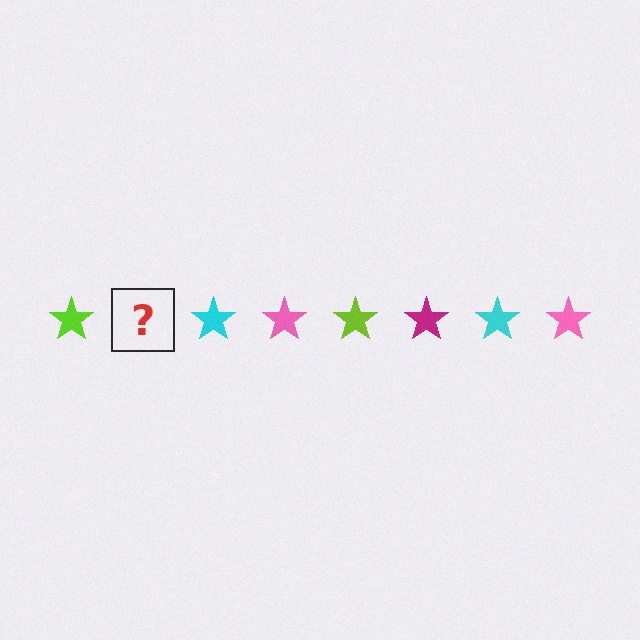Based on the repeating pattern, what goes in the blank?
The blank should be a magenta star.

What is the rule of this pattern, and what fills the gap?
The rule is that the pattern cycles through lime, magenta, cyan, pink stars. The gap should be filled with a magenta star.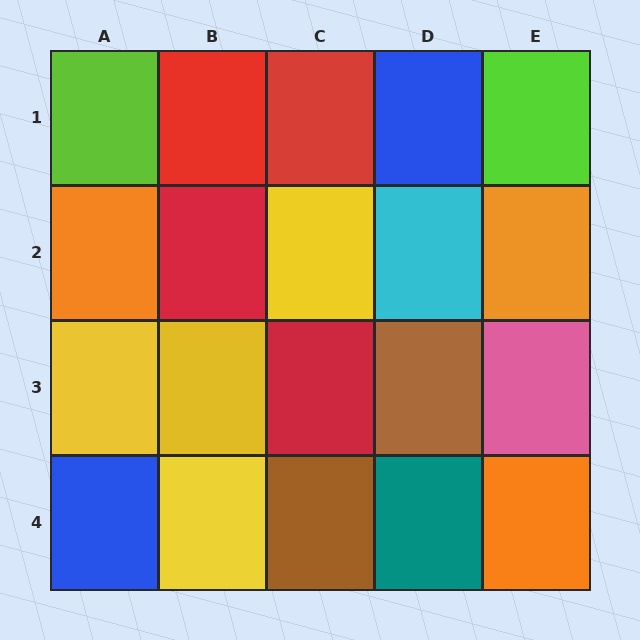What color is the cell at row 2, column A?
Orange.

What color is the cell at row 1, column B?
Red.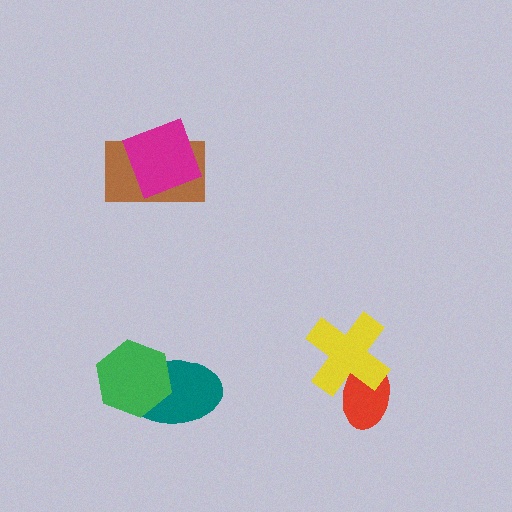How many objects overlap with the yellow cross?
1 object overlaps with the yellow cross.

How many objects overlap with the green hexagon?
1 object overlaps with the green hexagon.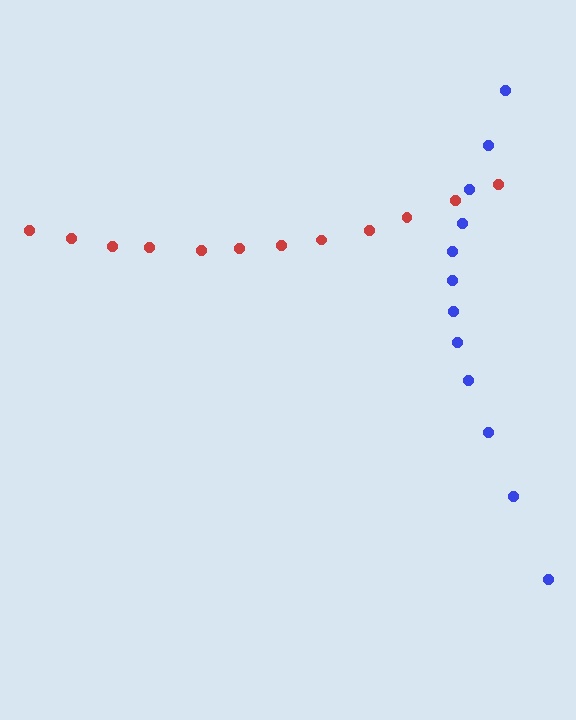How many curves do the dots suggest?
There are 2 distinct paths.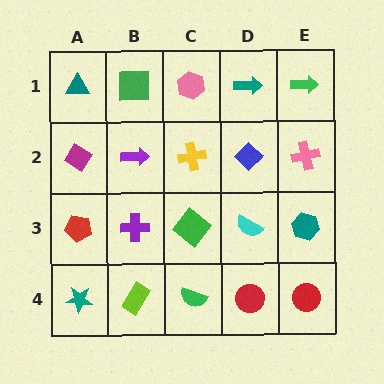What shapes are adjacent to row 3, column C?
A yellow cross (row 2, column C), a green semicircle (row 4, column C), a purple cross (row 3, column B), a cyan semicircle (row 3, column D).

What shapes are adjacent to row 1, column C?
A yellow cross (row 2, column C), a green square (row 1, column B), a teal arrow (row 1, column D).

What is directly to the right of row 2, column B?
A yellow cross.